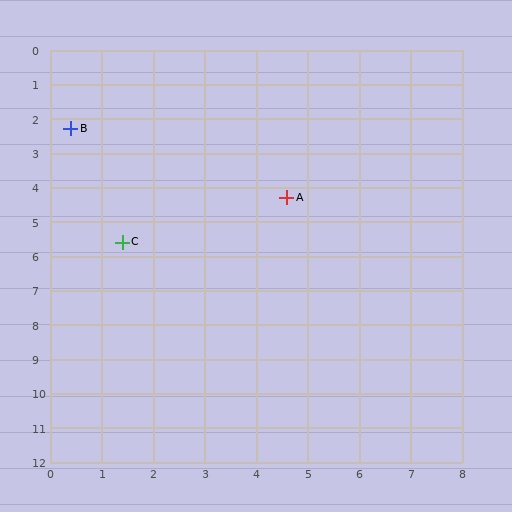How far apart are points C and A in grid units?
Points C and A are about 3.5 grid units apart.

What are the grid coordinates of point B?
Point B is at approximately (0.4, 2.3).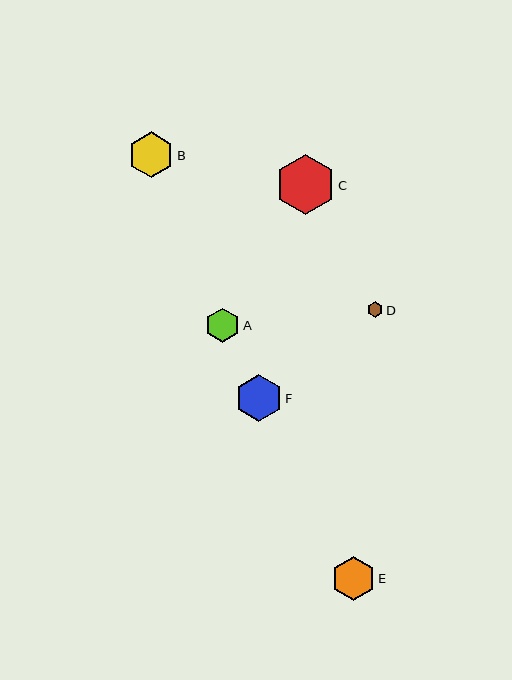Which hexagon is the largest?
Hexagon C is the largest with a size of approximately 60 pixels.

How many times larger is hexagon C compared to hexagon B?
Hexagon C is approximately 1.3 times the size of hexagon B.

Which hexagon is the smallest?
Hexagon D is the smallest with a size of approximately 15 pixels.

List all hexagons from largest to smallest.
From largest to smallest: C, F, B, E, A, D.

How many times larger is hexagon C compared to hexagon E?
Hexagon C is approximately 1.4 times the size of hexagon E.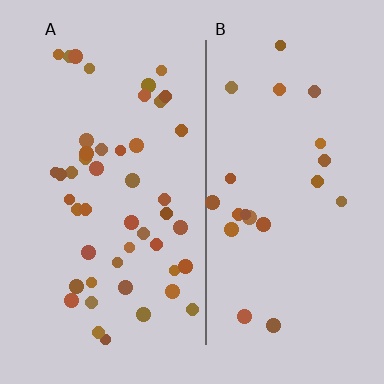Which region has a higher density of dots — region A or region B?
A (the left).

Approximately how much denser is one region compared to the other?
Approximately 2.2× — region A over region B.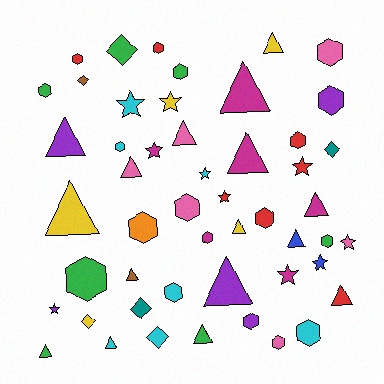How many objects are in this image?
There are 50 objects.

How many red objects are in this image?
There are 7 red objects.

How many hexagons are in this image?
There are 18 hexagons.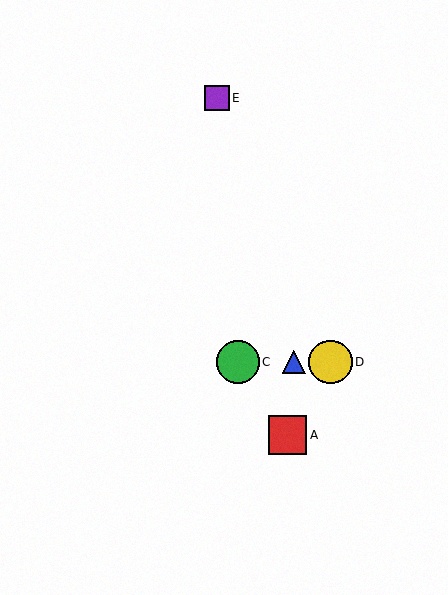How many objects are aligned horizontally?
3 objects (B, C, D) are aligned horizontally.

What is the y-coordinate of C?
Object C is at y≈362.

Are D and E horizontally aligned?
No, D is at y≈362 and E is at y≈98.